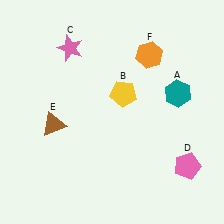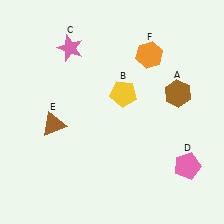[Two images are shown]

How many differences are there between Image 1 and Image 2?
There is 1 difference between the two images.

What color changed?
The hexagon (A) changed from teal in Image 1 to brown in Image 2.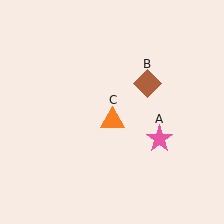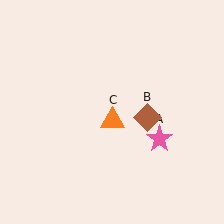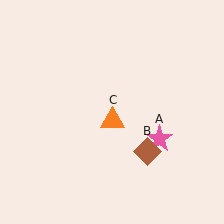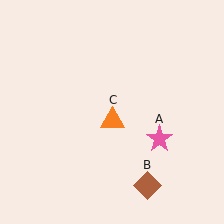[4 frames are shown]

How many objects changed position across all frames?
1 object changed position: brown diamond (object B).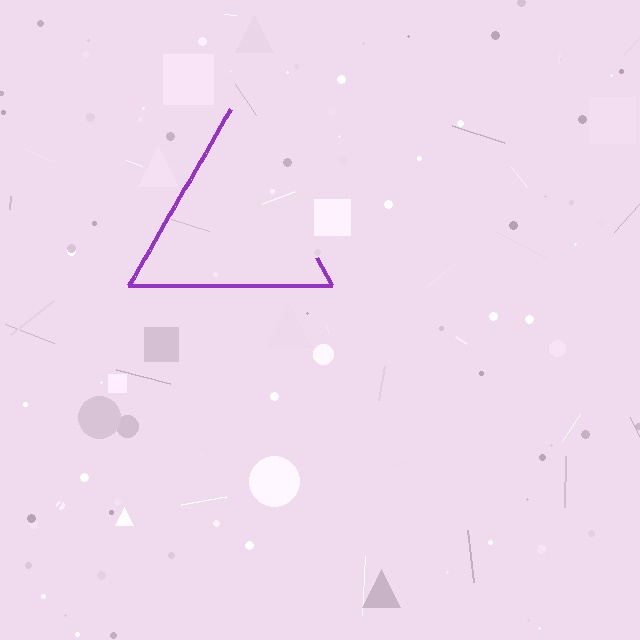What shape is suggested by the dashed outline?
The dashed outline suggests a triangle.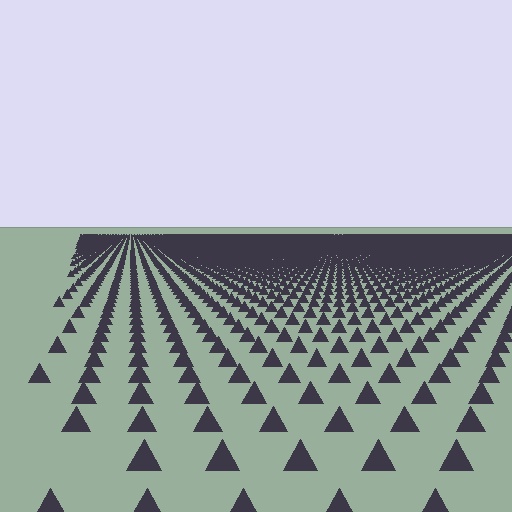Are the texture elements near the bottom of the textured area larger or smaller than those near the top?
Larger. Near the bottom, elements are closer to the viewer and appear at a bigger on-screen size.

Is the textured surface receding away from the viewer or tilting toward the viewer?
The surface is receding away from the viewer. Texture elements get smaller and denser toward the top.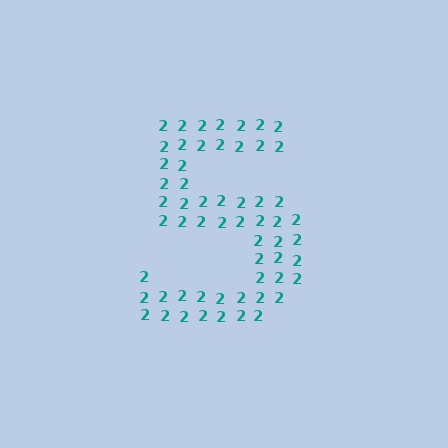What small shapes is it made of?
It is made of small digit 2's.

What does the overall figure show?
The overall figure shows the digit 5.